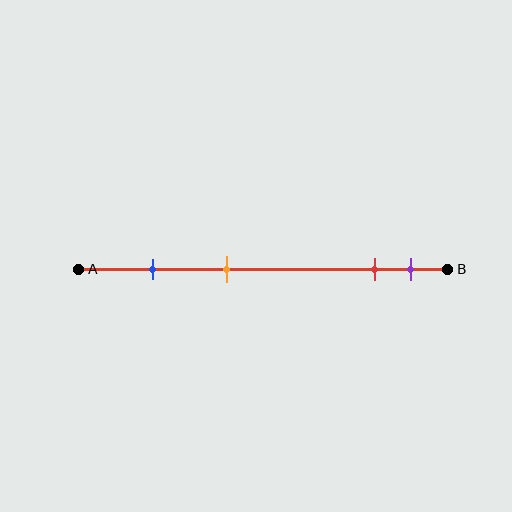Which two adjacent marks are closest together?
The red and purple marks are the closest adjacent pair.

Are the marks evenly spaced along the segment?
No, the marks are not evenly spaced.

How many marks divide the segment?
There are 4 marks dividing the segment.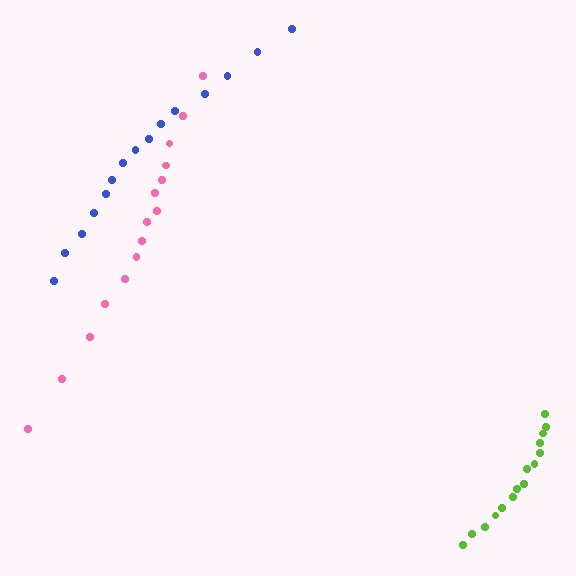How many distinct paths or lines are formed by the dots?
There are 3 distinct paths.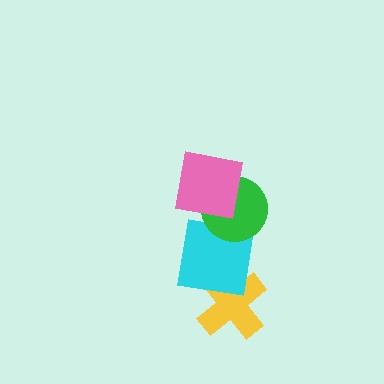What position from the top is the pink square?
The pink square is 1st from the top.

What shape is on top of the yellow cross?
The cyan square is on top of the yellow cross.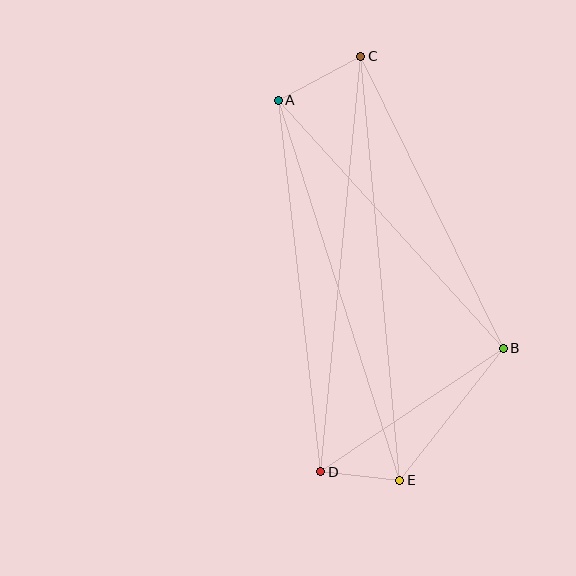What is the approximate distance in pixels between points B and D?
The distance between B and D is approximately 220 pixels.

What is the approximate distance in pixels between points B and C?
The distance between B and C is approximately 325 pixels.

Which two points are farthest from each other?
Points C and E are farthest from each other.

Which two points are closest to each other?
Points D and E are closest to each other.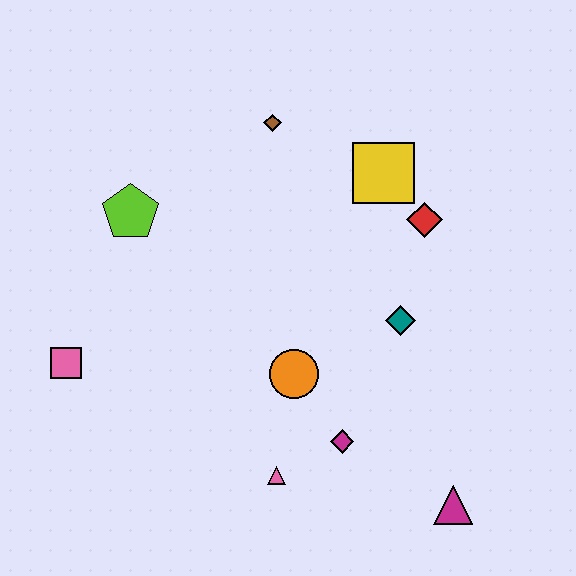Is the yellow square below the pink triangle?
No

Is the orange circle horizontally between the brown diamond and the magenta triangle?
Yes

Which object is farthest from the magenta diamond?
The brown diamond is farthest from the magenta diamond.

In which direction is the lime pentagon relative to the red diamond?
The lime pentagon is to the left of the red diamond.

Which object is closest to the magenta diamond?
The pink triangle is closest to the magenta diamond.